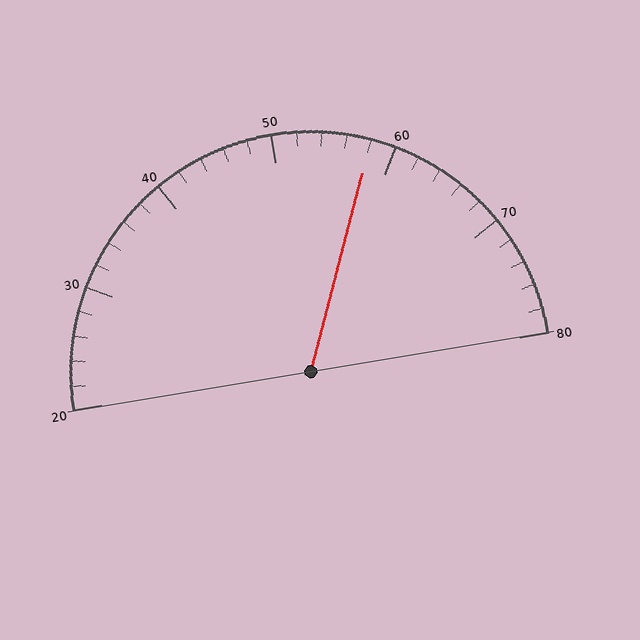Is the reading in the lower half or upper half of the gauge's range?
The reading is in the upper half of the range (20 to 80).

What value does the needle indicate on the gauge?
The needle indicates approximately 58.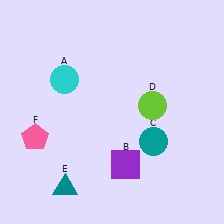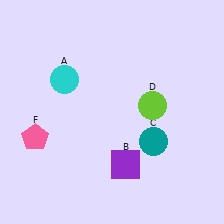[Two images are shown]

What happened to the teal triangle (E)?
The teal triangle (E) was removed in Image 2. It was in the bottom-left area of Image 1.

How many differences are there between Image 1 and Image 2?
There is 1 difference between the two images.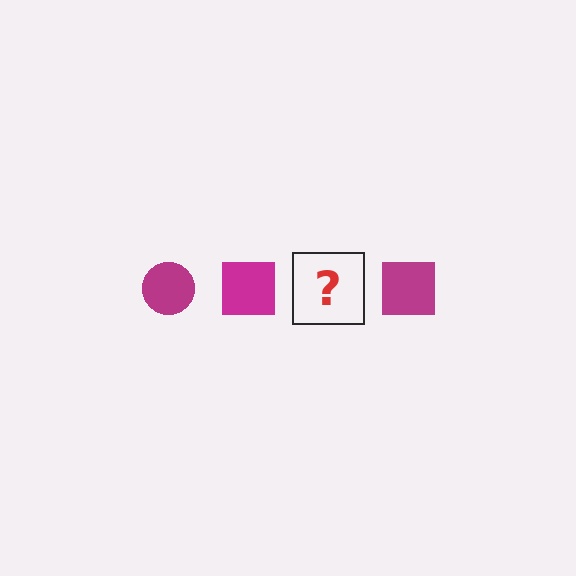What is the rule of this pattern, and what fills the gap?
The rule is that the pattern cycles through circle, square shapes in magenta. The gap should be filled with a magenta circle.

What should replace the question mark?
The question mark should be replaced with a magenta circle.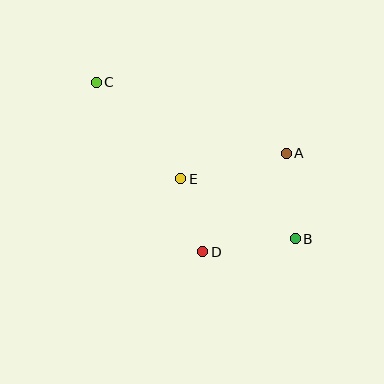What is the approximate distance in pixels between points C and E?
The distance between C and E is approximately 128 pixels.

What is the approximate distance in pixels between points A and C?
The distance between A and C is approximately 203 pixels.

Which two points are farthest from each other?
Points B and C are farthest from each other.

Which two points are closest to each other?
Points D and E are closest to each other.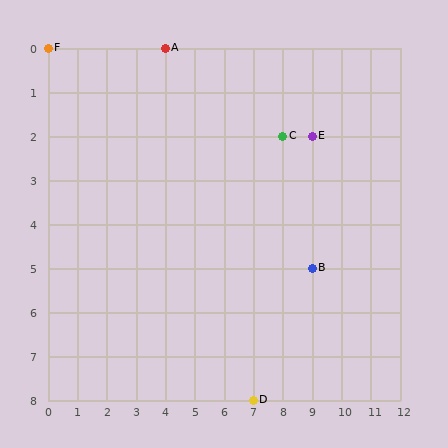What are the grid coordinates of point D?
Point D is at grid coordinates (7, 8).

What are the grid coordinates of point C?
Point C is at grid coordinates (8, 2).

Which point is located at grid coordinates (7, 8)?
Point D is at (7, 8).